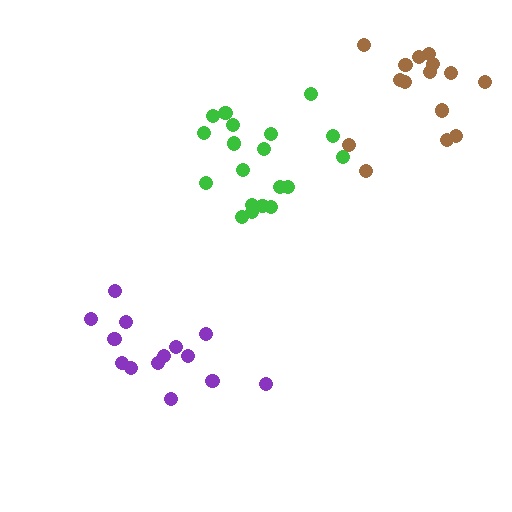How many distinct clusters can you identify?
There are 3 distinct clusters.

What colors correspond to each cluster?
The clusters are colored: green, purple, brown.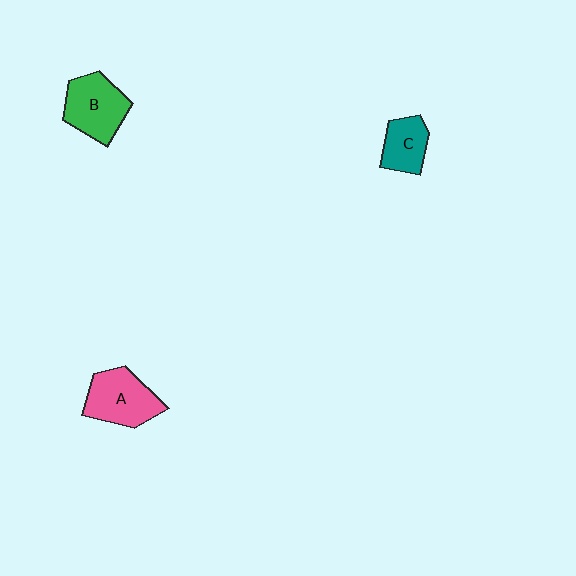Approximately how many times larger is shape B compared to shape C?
Approximately 1.5 times.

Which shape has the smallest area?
Shape C (teal).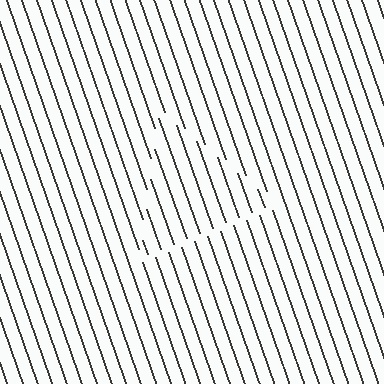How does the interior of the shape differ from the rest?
The interior of the shape contains the same grating, shifted by half a period — the contour is defined by the phase discontinuity where line-ends from the inner and outer gratings abut.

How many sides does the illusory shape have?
3 sides — the line-ends trace a triangle.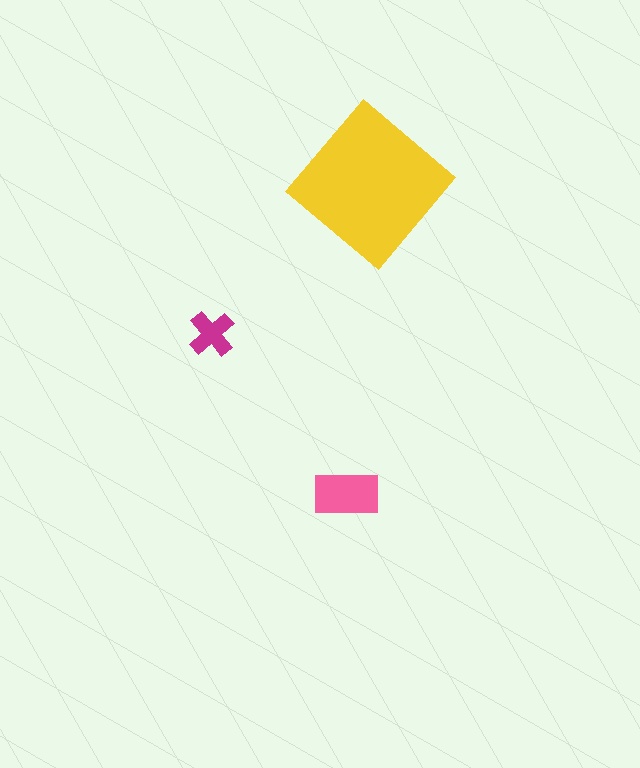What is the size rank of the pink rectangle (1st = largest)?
2nd.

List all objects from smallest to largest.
The magenta cross, the pink rectangle, the yellow diamond.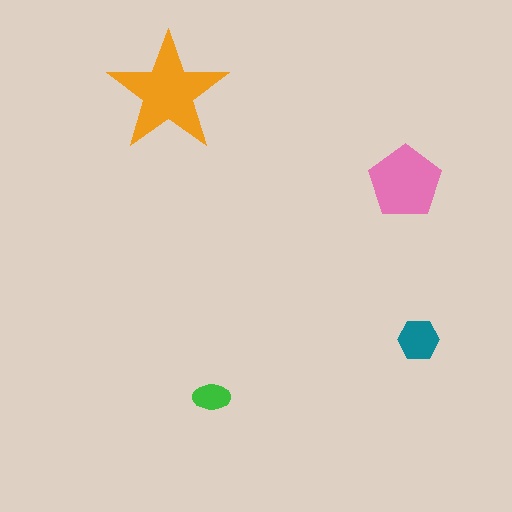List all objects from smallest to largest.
The green ellipse, the teal hexagon, the pink pentagon, the orange star.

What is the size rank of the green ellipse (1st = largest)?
4th.